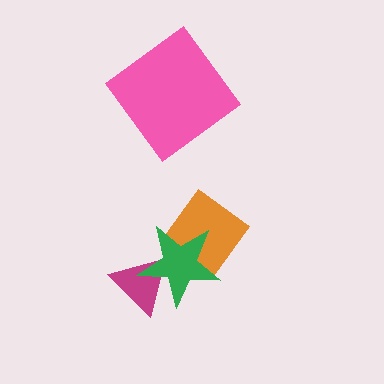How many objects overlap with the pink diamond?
0 objects overlap with the pink diamond.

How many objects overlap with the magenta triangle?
1 object overlaps with the magenta triangle.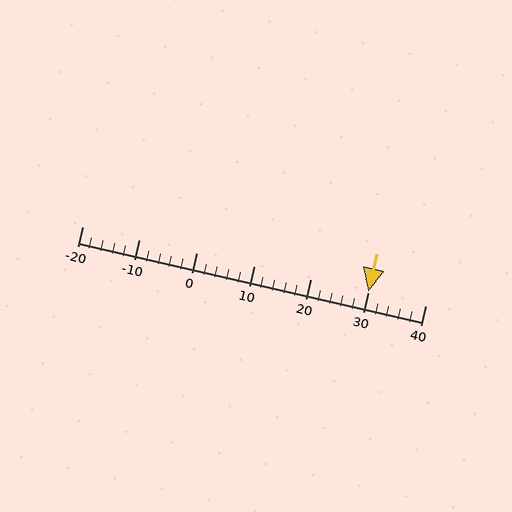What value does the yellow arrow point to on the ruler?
The yellow arrow points to approximately 30.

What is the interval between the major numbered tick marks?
The major tick marks are spaced 10 units apart.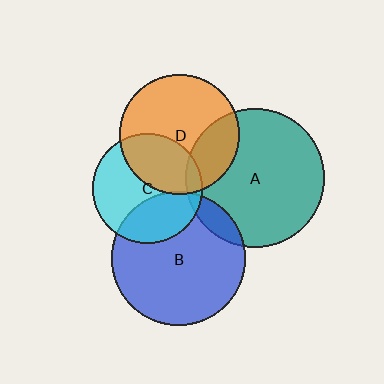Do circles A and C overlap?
Yes.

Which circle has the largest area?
Circle A (teal).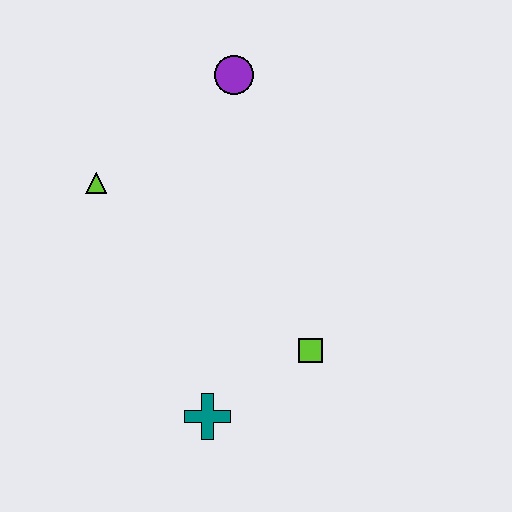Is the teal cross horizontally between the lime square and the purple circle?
No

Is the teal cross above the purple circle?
No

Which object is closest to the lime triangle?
The purple circle is closest to the lime triangle.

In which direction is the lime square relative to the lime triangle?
The lime square is to the right of the lime triangle.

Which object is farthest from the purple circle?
The teal cross is farthest from the purple circle.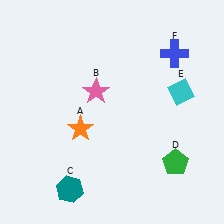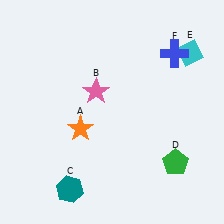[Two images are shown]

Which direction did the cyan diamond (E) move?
The cyan diamond (E) moved up.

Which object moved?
The cyan diamond (E) moved up.